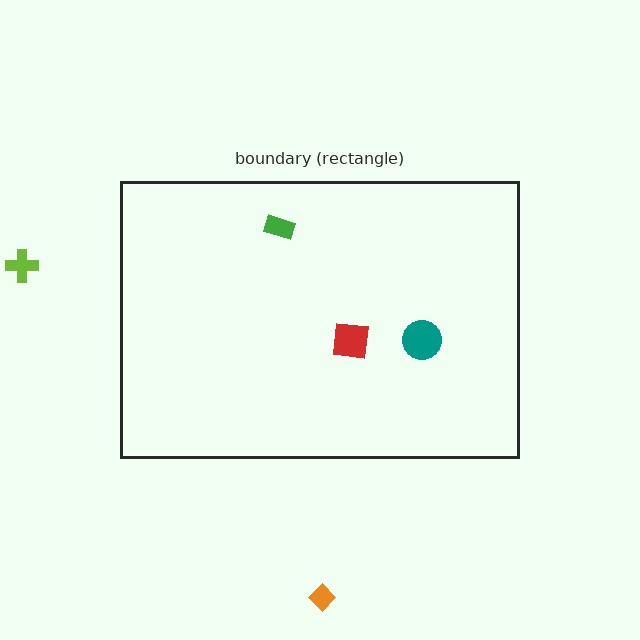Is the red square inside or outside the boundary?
Inside.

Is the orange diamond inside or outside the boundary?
Outside.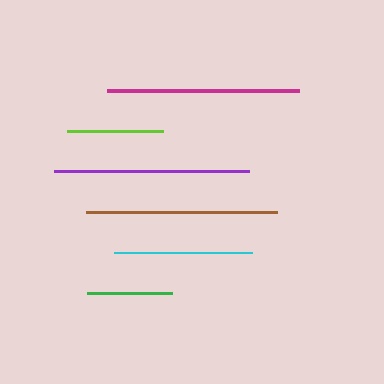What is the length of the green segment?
The green segment is approximately 84 pixels long.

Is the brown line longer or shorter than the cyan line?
The brown line is longer than the cyan line.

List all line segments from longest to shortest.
From longest to shortest: purple, magenta, brown, cyan, lime, green.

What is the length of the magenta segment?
The magenta segment is approximately 192 pixels long.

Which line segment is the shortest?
The green line is the shortest at approximately 84 pixels.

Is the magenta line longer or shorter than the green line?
The magenta line is longer than the green line.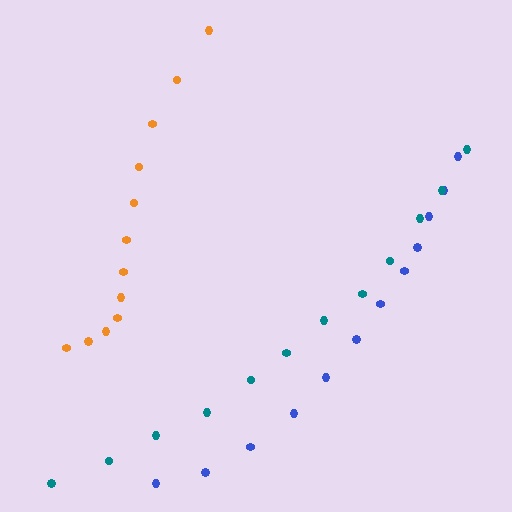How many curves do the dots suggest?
There are 3 distinct paths.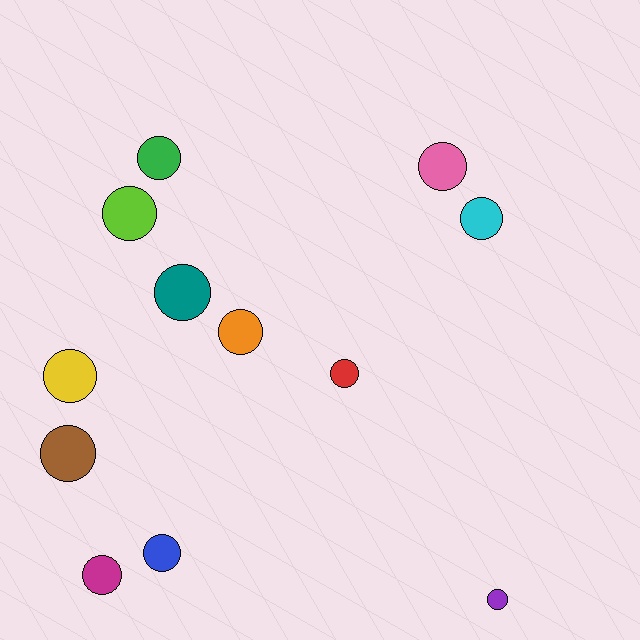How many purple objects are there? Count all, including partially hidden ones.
There is 1 purple object.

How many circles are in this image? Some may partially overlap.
There are 12 circles.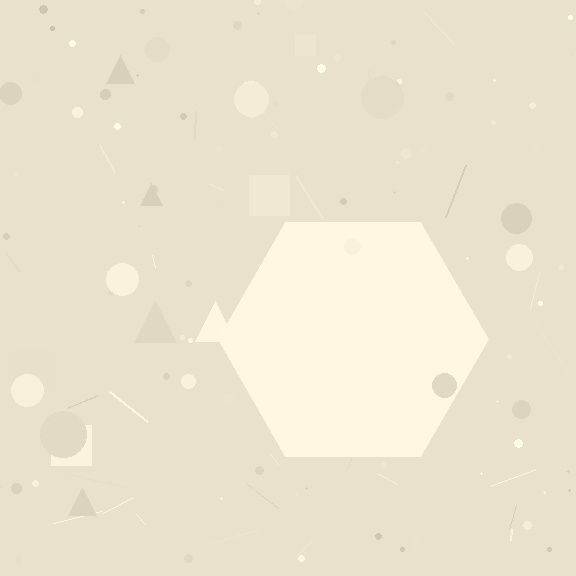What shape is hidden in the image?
A hexagon is hidden in the image.